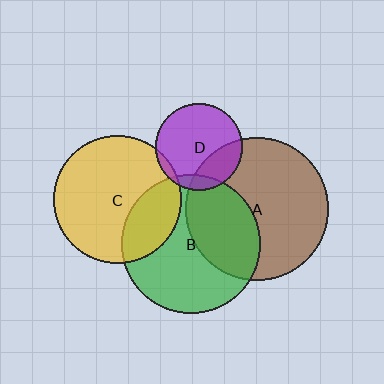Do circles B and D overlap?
Yes.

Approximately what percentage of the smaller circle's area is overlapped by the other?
Approximately 10%.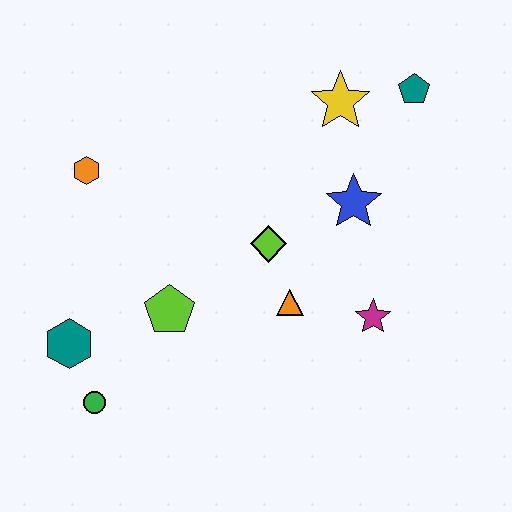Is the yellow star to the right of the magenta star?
No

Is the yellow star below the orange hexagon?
No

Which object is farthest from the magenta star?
The orange hexagon is farthest from the magenta star.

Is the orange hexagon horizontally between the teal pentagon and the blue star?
No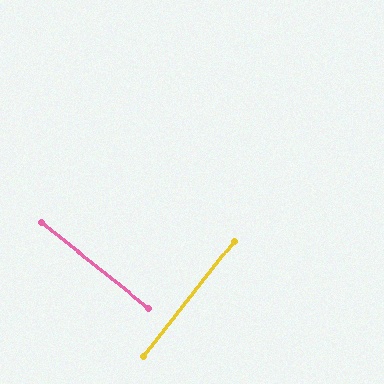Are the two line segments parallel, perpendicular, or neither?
Perpendicular — they meet at approximately 90°.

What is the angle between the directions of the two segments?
Approximately 90 degrees.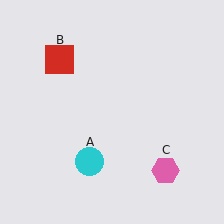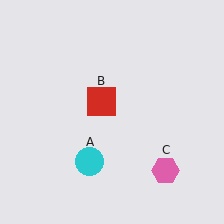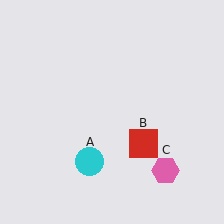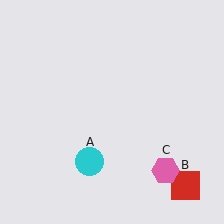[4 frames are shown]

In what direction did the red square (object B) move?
The red square (object B) moved down and to the right.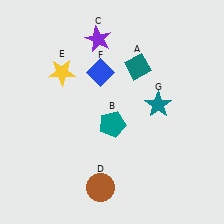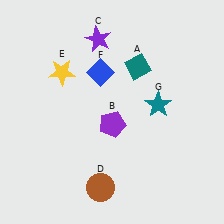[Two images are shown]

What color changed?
The pentagon (B) changed from teal in Image 1 to purple in Image 2.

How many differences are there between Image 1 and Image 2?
There is 1 difference between the two images.